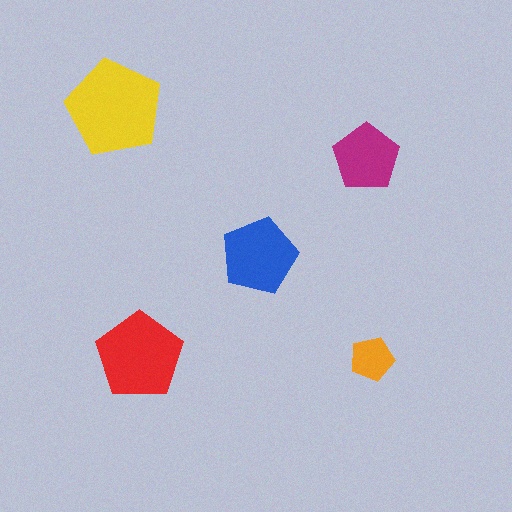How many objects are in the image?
There are 5 objects in the image.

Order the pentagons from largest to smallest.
the yellow one, the red one, the blue one, the magenta one, the orange one.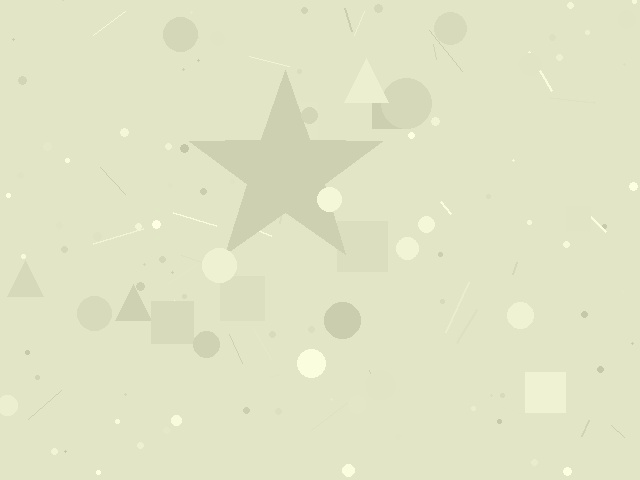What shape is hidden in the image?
A star is hidden in the image.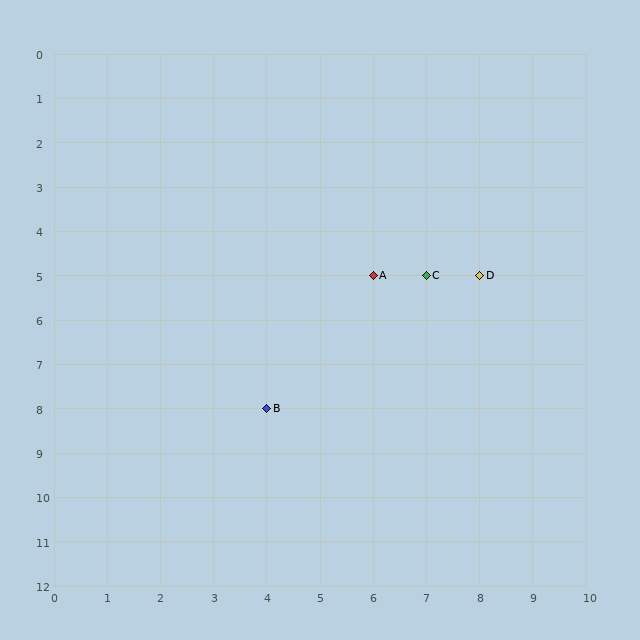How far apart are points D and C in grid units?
Points D and C are 1 column apart.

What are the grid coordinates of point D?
Point D is at grid coordinates (8, 5).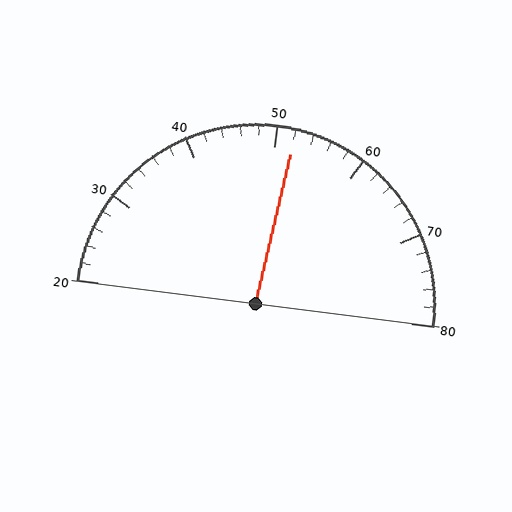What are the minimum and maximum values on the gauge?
The gauge ranges from 20 to 80.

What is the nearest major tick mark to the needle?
The nearest major tick mark is 50.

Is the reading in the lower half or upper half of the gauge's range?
The reading is in the upper half of the range (20 to 80).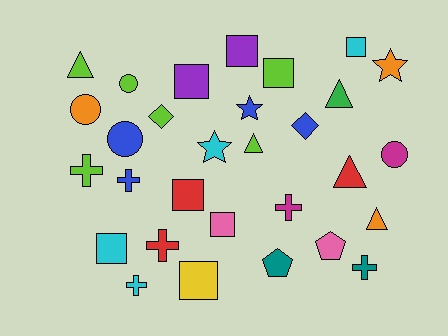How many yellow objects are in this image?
There is 1 yellow object.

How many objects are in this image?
There are 30 objects.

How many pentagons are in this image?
There are 2 pentagons.